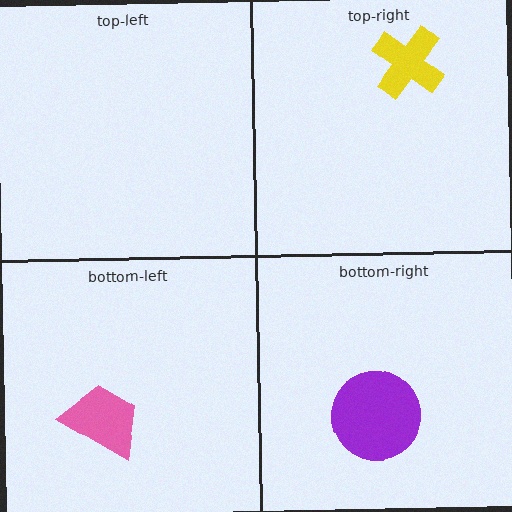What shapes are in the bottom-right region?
The purple circle.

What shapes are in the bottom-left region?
The pink trapezoid.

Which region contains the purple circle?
The bottom-right region.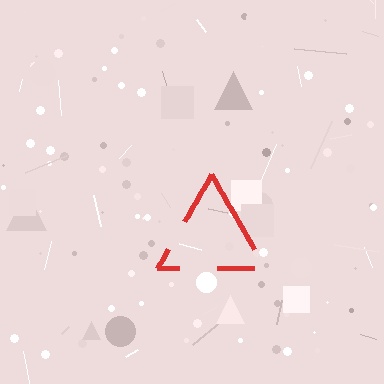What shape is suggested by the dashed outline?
The dashed outline suggests a triangle.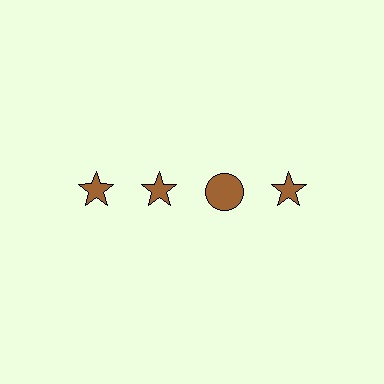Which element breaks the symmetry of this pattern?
The brown circle in the top row, center column breaks the symmetry. All other shapes are brown stars.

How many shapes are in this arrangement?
There are 4 shapes arranged in a grid pattern.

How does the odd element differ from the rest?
It has a different shape: circle instead of star.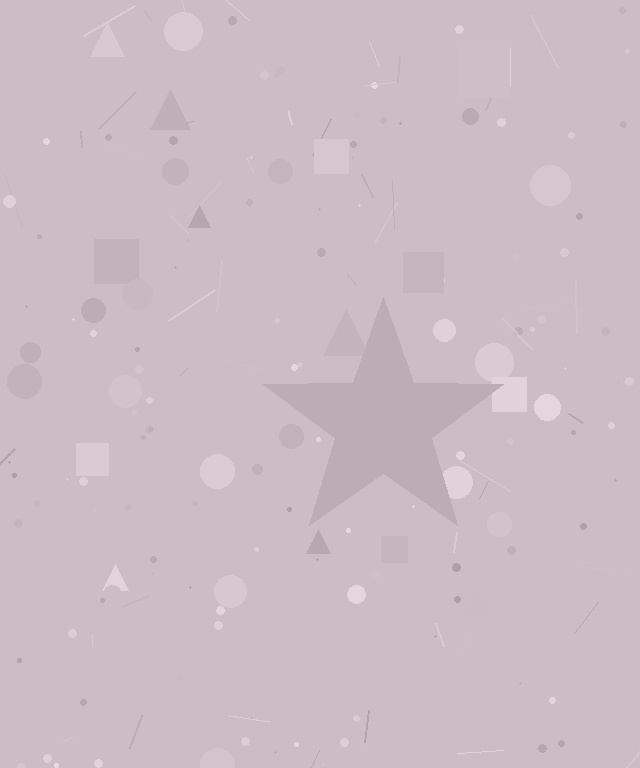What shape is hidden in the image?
A star is hidden in the image.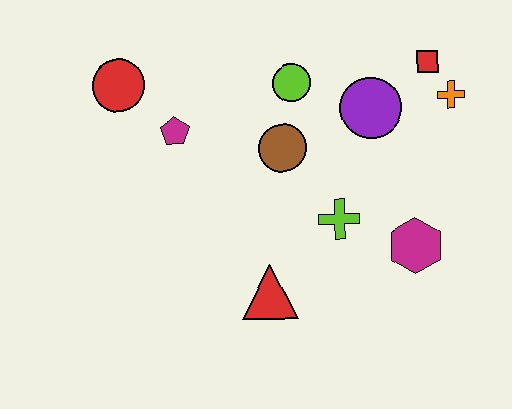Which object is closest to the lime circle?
The brown circle is closest to the lime circle.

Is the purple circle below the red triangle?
No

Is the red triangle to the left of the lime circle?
Yes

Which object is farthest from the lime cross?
The red circle is farthest from the lime cross.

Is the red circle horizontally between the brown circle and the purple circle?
No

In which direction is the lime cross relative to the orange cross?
The lime cross is below the orange cross.